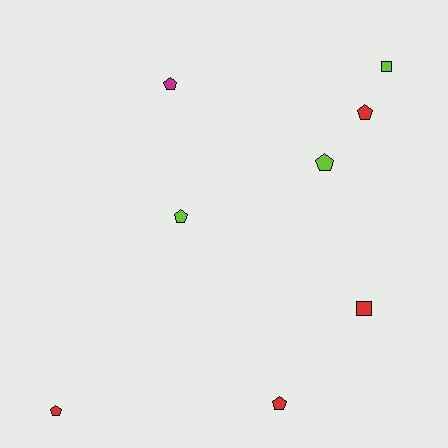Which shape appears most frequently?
Pentagon, with 6 objects.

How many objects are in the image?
There are 8 objects.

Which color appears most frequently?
Red, with 4 objects.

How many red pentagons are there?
There are 3 red pentagons.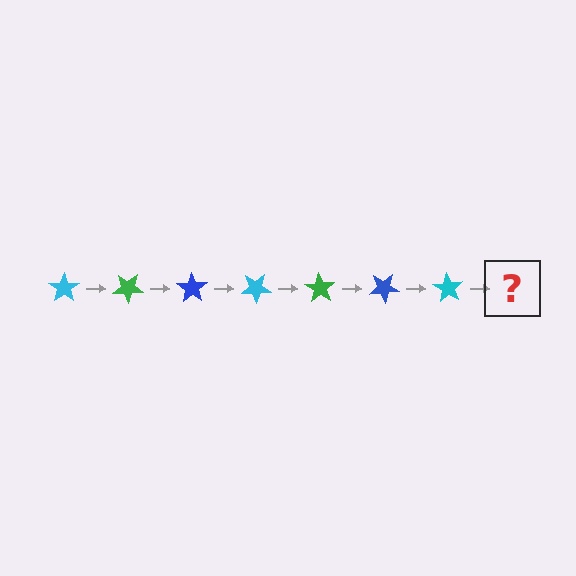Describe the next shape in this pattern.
It should be a green star, rotated 245 degrees from the start.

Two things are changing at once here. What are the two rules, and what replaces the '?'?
The two rules are that it rotates 35 degrees each step and the color cycles through cyan, green, and blue. The '?' should be a green star, rotated 245 degrees from the start.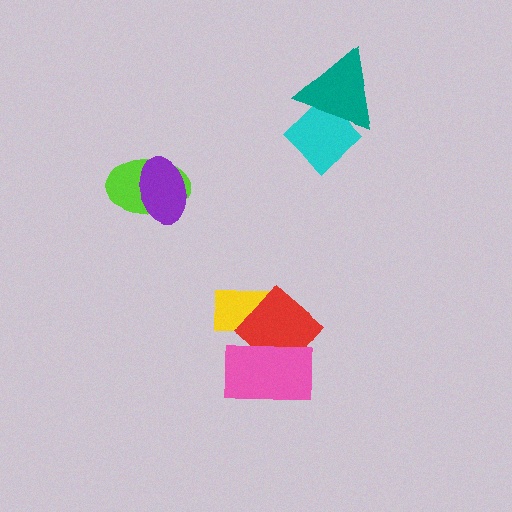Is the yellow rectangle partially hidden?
Yes, it is partially covered by another shape.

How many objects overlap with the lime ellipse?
1 object overlaps with the lime ellipse.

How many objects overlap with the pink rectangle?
2 objects overlap with the pink rectangle.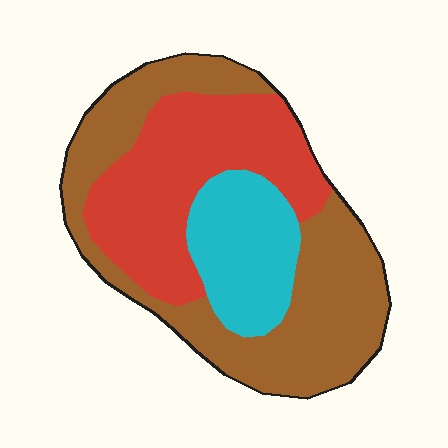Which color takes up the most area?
Brown, at roughly 45%.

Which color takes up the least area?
Cyan, at roughly 20%.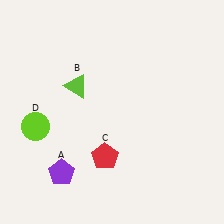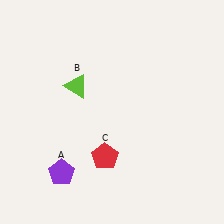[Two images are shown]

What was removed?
The lime circle (D) was removed in Image 2.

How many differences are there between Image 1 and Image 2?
There is 1 difference between the two images.